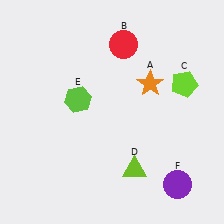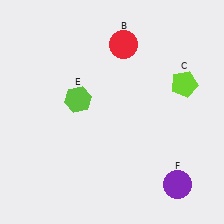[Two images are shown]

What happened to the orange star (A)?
The orange star (A) was removed in Image 2. It was in the top-right area of Image 1.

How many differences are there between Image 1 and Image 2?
There are 2 differences between the two images.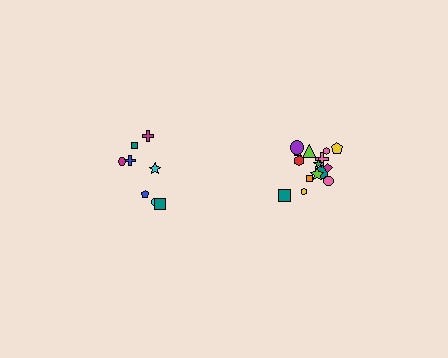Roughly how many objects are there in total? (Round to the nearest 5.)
Roughly 25 objects in total.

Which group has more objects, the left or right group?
The right group.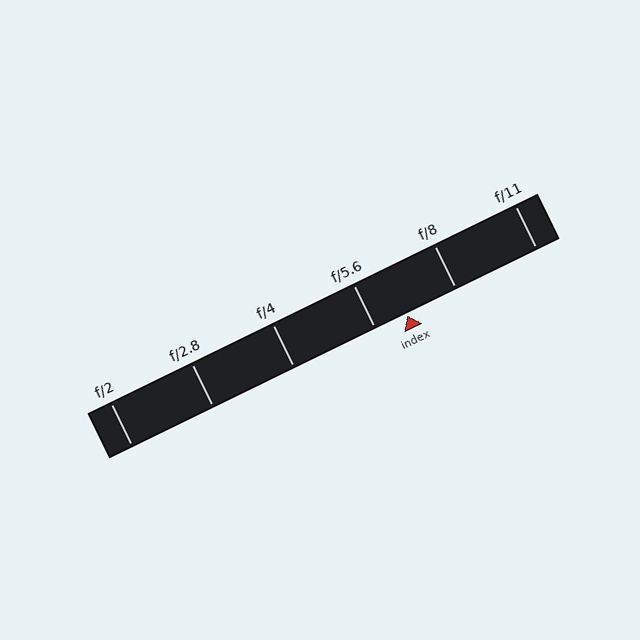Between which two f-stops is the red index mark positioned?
The index mark is between f/5.6 and f/8.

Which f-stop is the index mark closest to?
The index mark is closest to f/5.6.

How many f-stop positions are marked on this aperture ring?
There are 6 f-stop positions marked.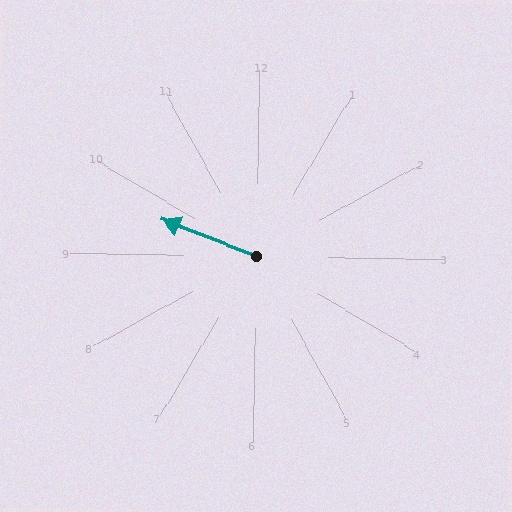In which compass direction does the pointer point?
West.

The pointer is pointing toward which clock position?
Roughly 10 o'clock.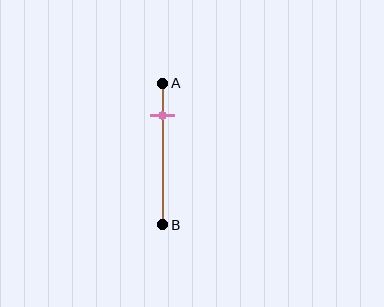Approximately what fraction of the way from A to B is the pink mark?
The pink mark is approximately 25% of the way from A to B.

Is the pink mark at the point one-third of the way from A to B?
No, the mark is at about 25% from A, not at the 33% one-third point.